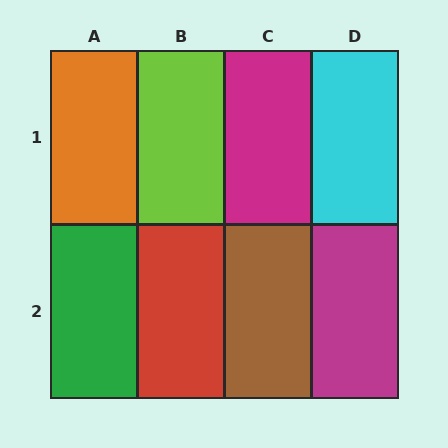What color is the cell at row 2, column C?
Brown.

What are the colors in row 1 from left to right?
Orange, lime, magenta, cyan.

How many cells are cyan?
1 cell is cyan.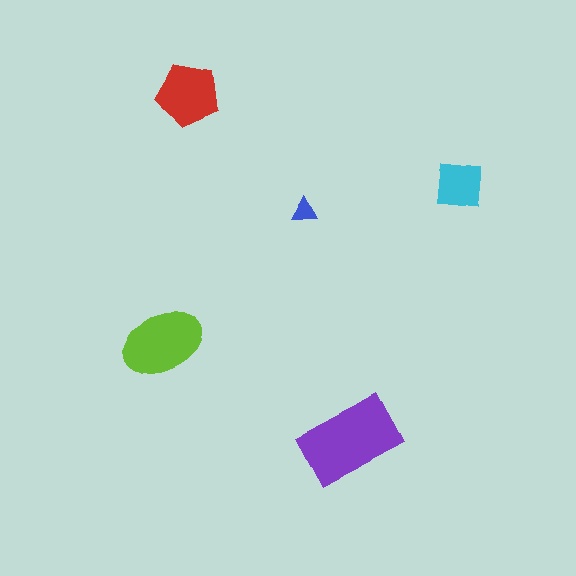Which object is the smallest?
The blue triangle.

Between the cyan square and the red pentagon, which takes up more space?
The red pentagon.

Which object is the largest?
The purple rectangle.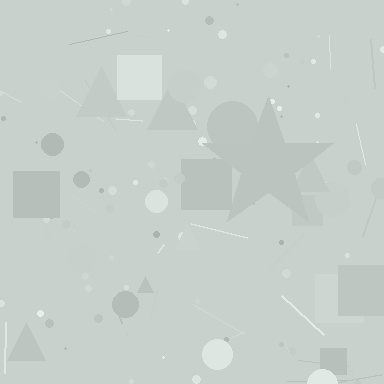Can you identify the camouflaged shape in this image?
The camouflaged shape is a star.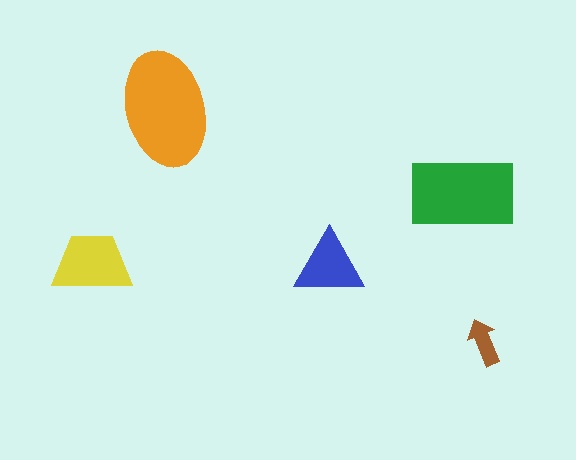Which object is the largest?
The orange ellipse.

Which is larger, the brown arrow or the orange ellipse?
The orange ellipse.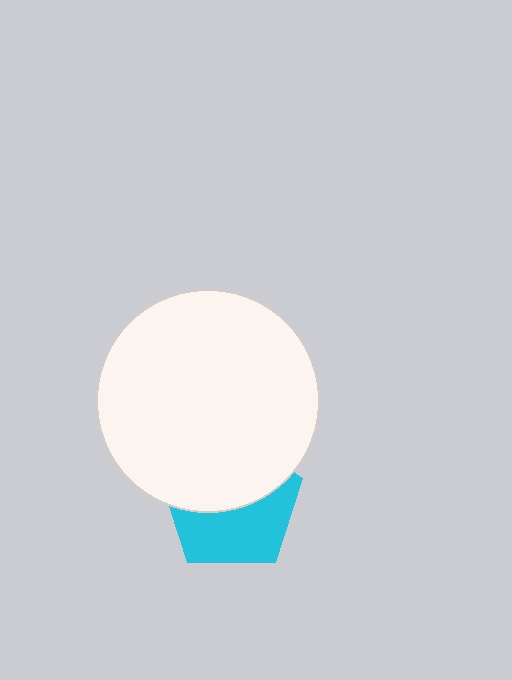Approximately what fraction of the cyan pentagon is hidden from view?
Roughly 51% of the cyan pentagon is hidden behind the white circle.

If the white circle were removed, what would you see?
You would see the complete cyan pentagon.